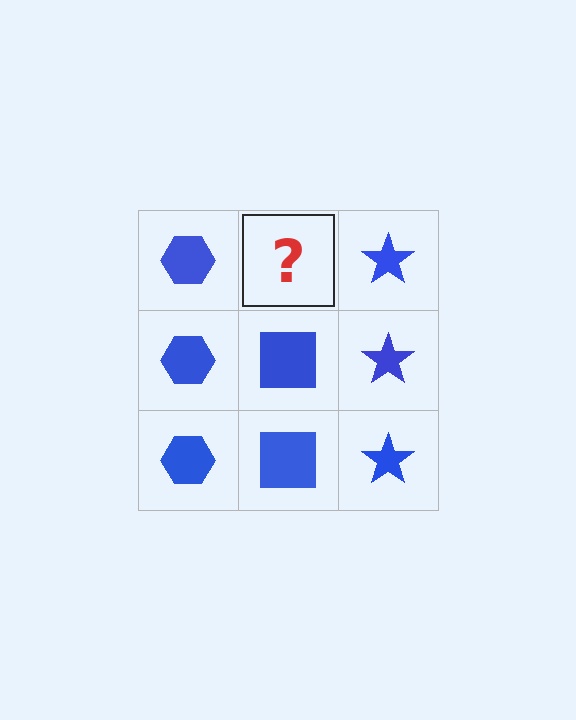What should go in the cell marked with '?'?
The missing cell should contain a blue square.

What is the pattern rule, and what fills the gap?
The rule is that each column has a consistent shape. The gap should be filled with a blue square.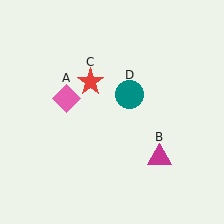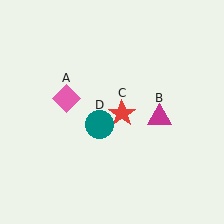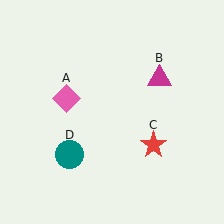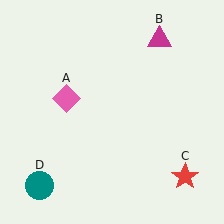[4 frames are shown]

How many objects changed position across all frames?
3 objects changed position: magenta triangle (object B), red star (object C), teal circle (object D).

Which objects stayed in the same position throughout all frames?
Pink diamond (object A) remained stationary.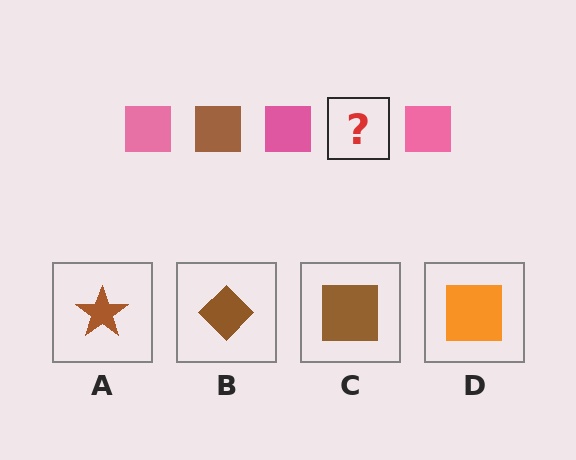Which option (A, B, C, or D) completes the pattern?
C.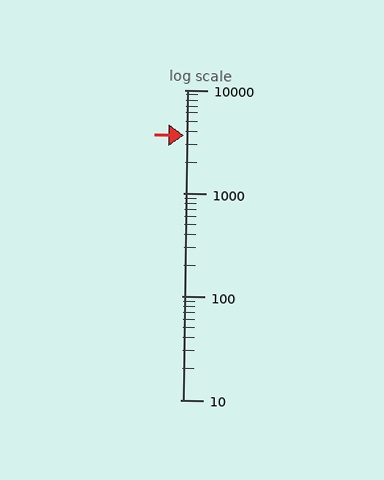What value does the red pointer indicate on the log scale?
The pointer indicates approximately 3600.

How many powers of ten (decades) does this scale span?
The scale spans 3 decades, from 10 to 10000.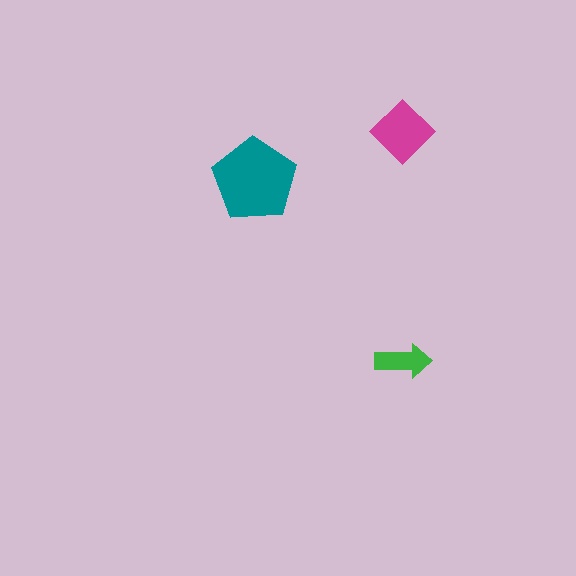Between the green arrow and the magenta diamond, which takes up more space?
The magenta diamond.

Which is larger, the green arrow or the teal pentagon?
The teal pentagon.